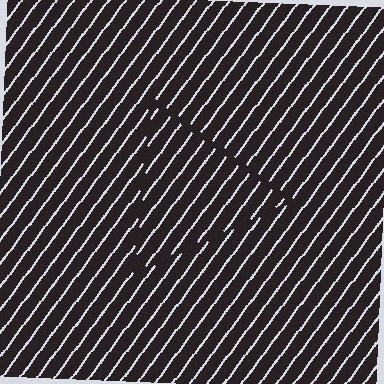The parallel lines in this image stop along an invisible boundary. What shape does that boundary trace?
An illusory triangle. The interior of the shape contains the same grating, shifted by half a period — the contour is defined by the phase discontinuity where line-ends from the inner and outer gratings abut.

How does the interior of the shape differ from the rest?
The interior of the shape contains the same grating, shifted by half a period — the contour is defined by the phase discontinuity where line-ends from the inner and outer gratings abut.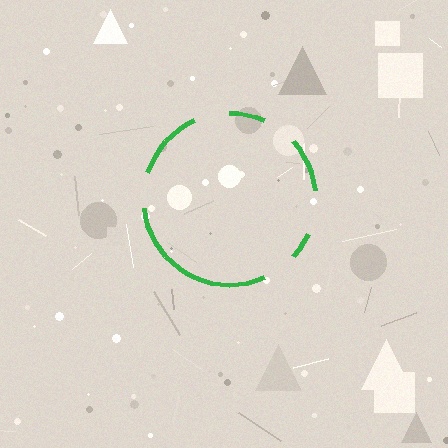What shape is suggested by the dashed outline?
The dashed outline suggests a circle.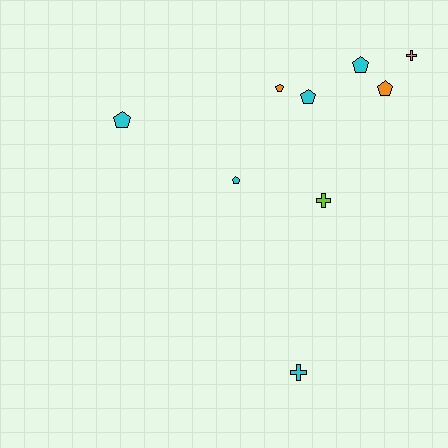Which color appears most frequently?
Cyan, with 5 objects.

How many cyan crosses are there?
There is 1 cyan cross.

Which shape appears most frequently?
Pentagon, with 6 objects.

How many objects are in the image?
There are 9 objects.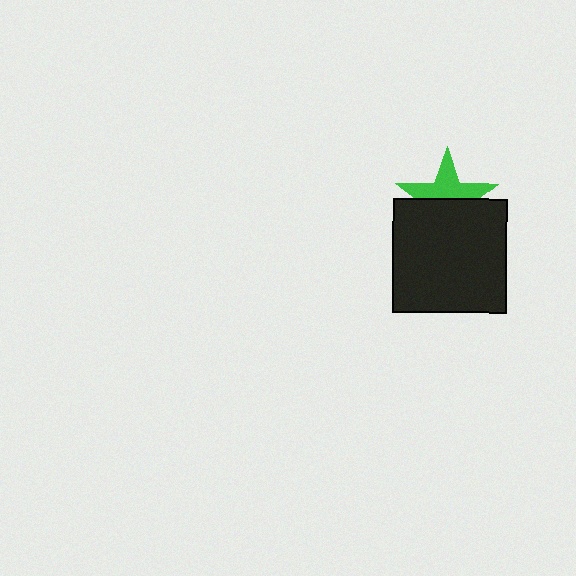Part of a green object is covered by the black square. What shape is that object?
It is a star.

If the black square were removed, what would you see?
You would see the complete green star.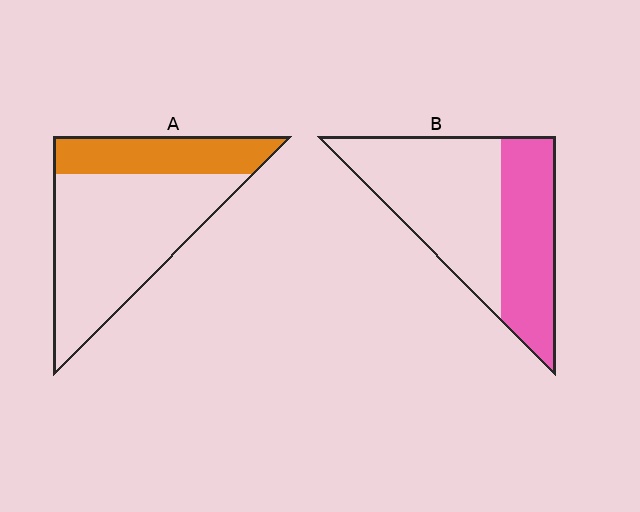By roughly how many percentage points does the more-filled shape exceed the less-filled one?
By roughly 10 percentage points (B over A).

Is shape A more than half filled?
No.